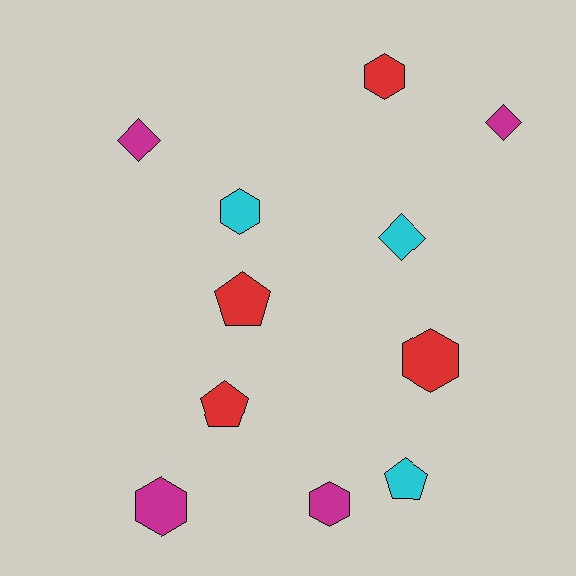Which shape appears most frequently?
Hexagon, with 5 objects.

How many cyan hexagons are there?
There is 1 cyan hexagon.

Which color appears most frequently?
Red, with 4 objects.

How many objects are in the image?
There are 11 objects.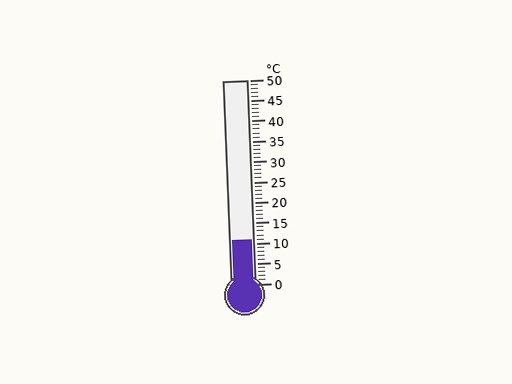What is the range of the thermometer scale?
The thermometer scale ranges from 0°C to 50°C.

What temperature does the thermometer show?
The thermometer shows approximately 11°C.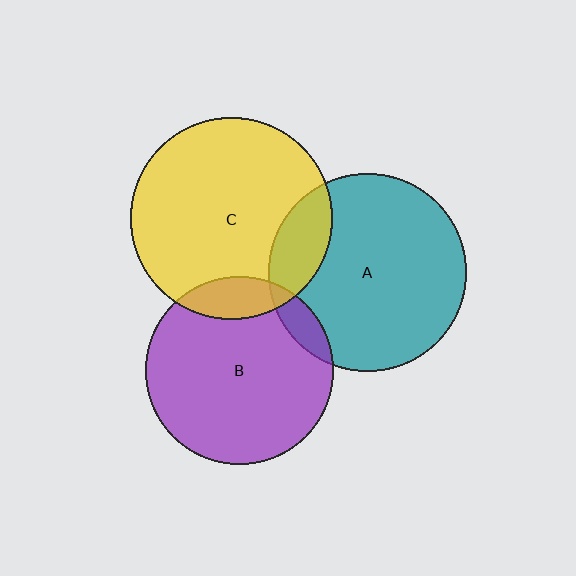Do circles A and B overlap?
Yes.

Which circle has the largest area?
Circle C (yellow).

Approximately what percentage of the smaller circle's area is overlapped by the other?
Approximately 10%.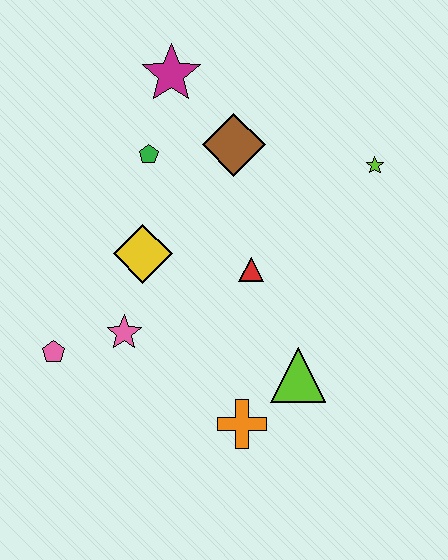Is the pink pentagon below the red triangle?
Yes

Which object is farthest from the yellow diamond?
The lime star is farthest from the yellow diamond.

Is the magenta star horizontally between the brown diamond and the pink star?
Yes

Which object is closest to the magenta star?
The green pentagon is closest to the magenta star.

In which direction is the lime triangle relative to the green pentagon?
The lime triangle is below the green pentagon.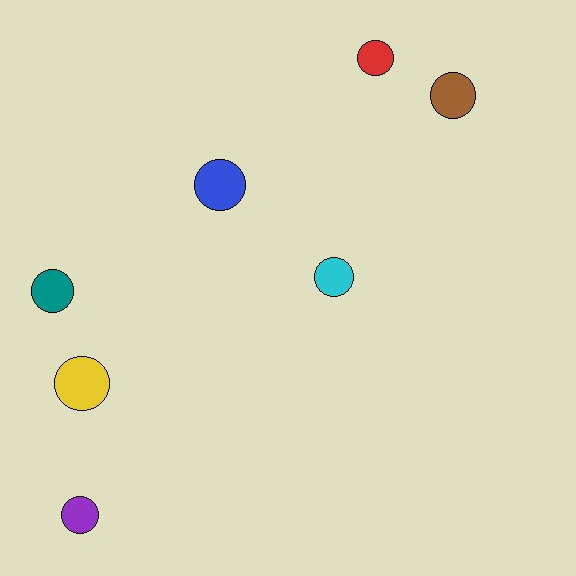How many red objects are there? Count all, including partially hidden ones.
There is 1 red object.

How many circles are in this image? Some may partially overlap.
There are 7 circles.